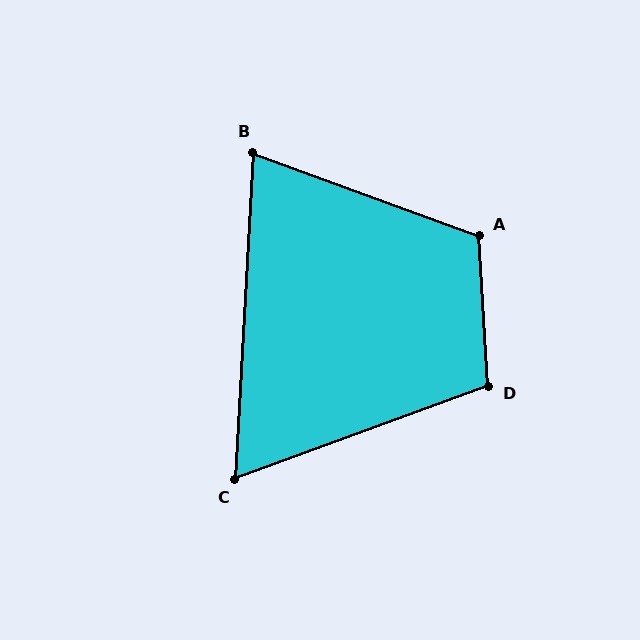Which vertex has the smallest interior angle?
C, at approximately 67 degrees.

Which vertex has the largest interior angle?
A, at approximately 113 degrees.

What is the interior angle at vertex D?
Approximately 107 degrees (obtuse).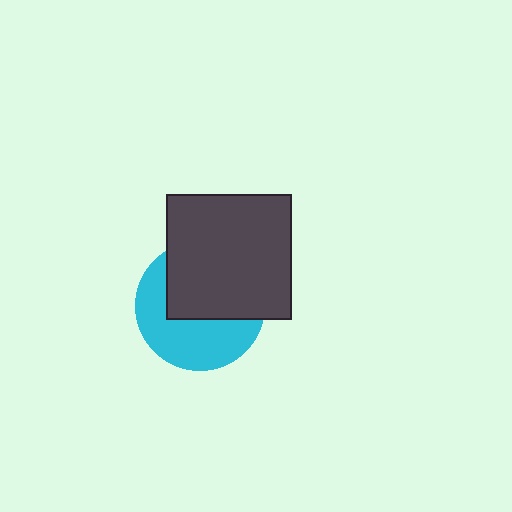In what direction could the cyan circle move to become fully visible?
The cyan circle could move down. That would shift it out from behind the dark gray square entirely.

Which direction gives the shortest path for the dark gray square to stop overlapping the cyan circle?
Moving up gives the shortest separation.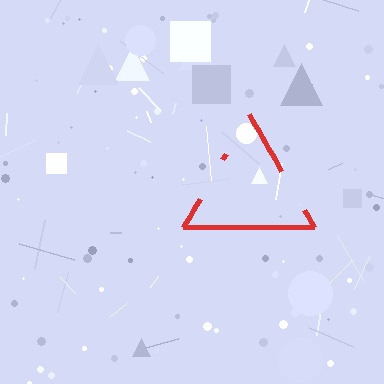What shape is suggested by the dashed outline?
The dashed outline suggests a triangle.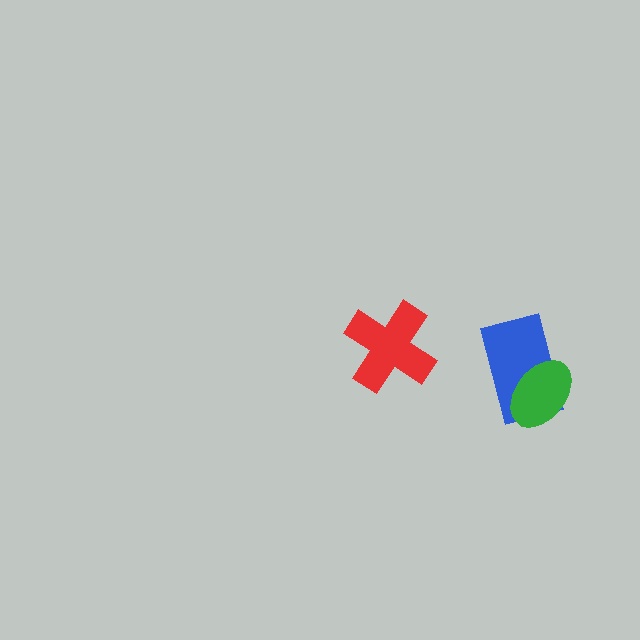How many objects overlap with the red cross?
0 objects overlap with the red cross.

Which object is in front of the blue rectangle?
The green ellipse is in front of the blue rectangle.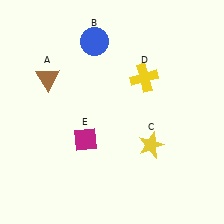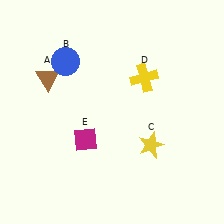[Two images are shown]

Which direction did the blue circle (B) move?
The blue circle (B) moved left.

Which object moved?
The blue circle (B) moved left.